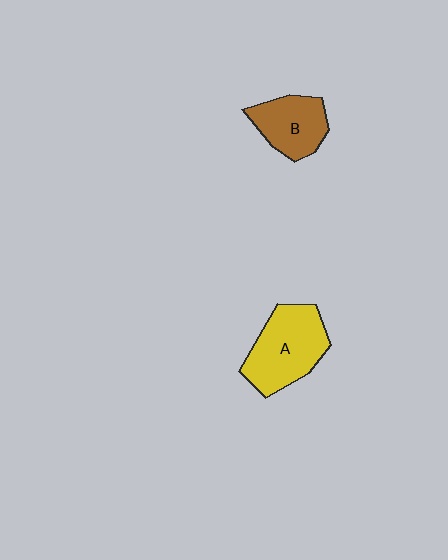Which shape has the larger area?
Shape A (yellow).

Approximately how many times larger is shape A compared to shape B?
Approximately 1.4 times.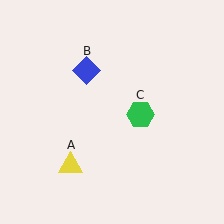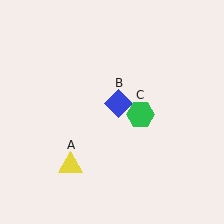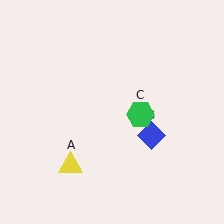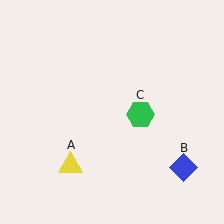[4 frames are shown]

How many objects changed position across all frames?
1 object changed position: blue diamond (object B).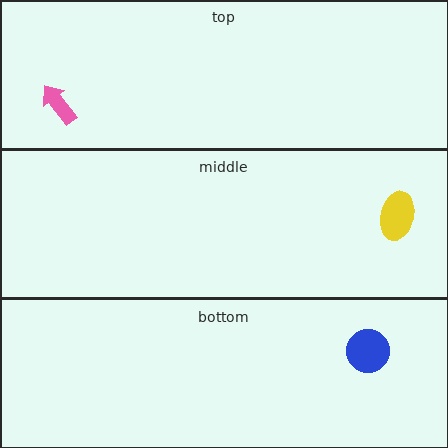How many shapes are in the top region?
1.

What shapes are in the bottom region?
The blue circle.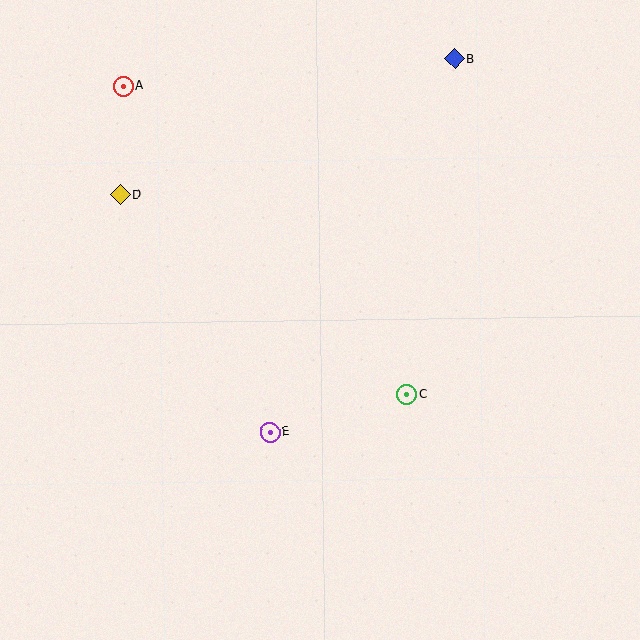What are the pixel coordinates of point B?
Point B is at (455, 59).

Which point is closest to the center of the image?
Point C at (407, 394) is closest to the center.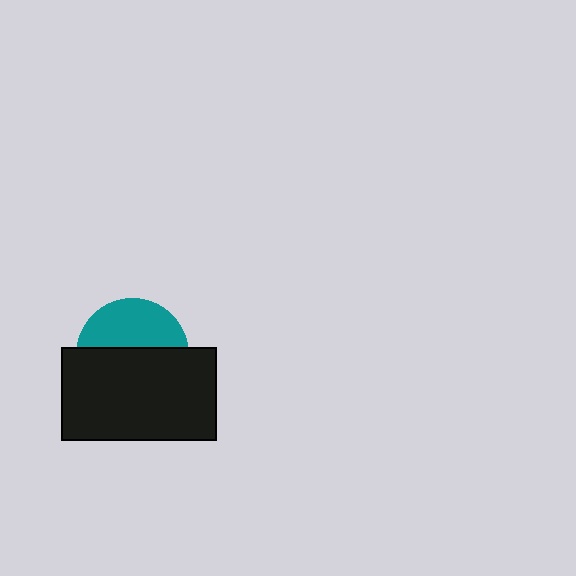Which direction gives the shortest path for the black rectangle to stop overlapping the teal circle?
Moving down gives the shortest separation.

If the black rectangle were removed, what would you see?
You would see the complete teal circle.